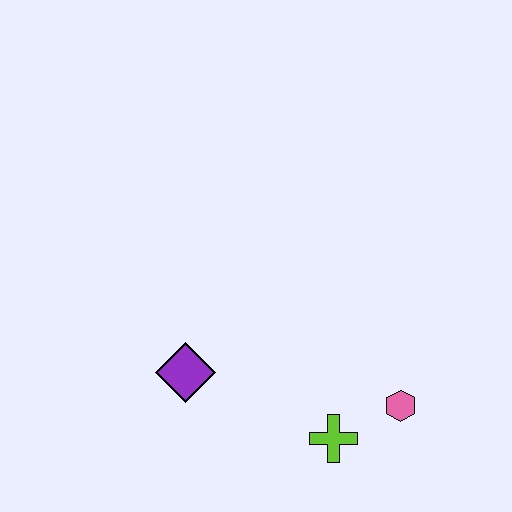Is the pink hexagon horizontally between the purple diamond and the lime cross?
No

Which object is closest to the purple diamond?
The lime cross is closest to the purple diamond.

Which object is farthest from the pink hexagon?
The purple diamond is farthest from the pink hexagon.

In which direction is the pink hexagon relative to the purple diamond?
The pink hexagon is to the right of the purple diamond.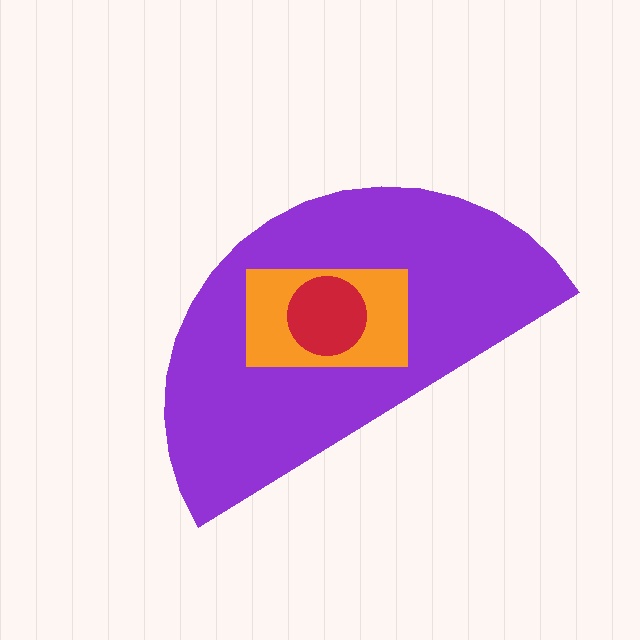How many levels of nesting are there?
3.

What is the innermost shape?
The red circle.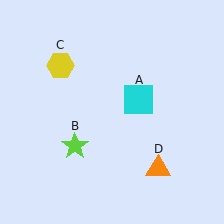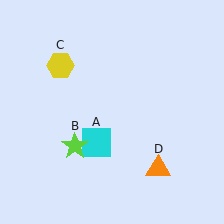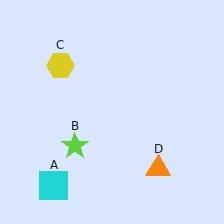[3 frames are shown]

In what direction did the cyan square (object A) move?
The cyan square (object A) moved down and to the left.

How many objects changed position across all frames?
1 object changed position: cyan square (object A).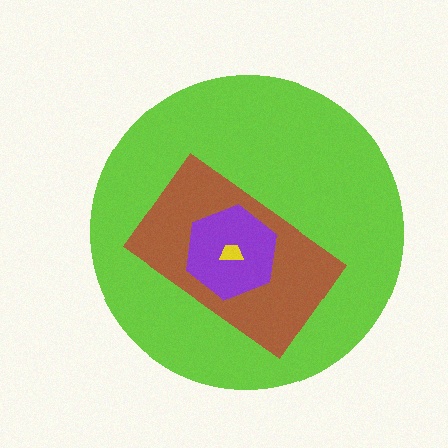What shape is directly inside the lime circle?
The brown rectangle.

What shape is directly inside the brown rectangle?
The purple hexagon.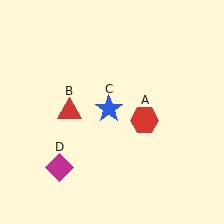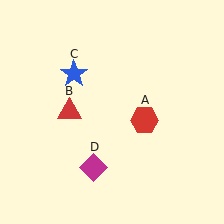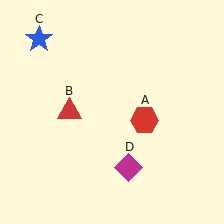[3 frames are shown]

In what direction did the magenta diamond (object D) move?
The magenta diamond (object D) moved right.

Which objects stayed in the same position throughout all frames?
Red hexagon (object A) and red triangle (object B) remained stationary.